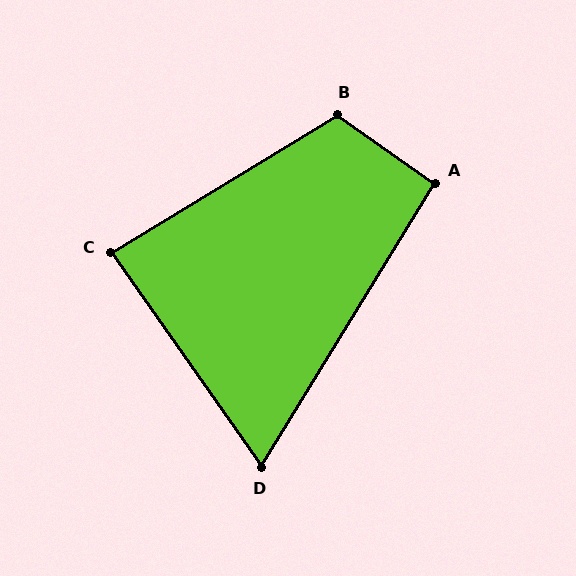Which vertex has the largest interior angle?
B, at approximately 113 degrees.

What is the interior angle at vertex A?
Approximately 94 degrees (approximately right).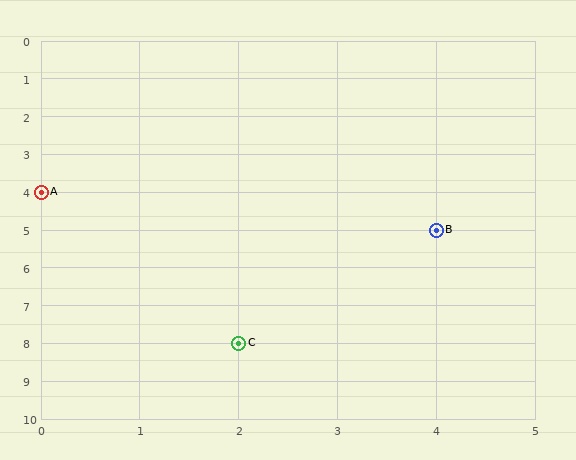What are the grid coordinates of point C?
Point C is at grid coordinates (2, 8).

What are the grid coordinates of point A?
Point A is at grid coordinates (0, 4).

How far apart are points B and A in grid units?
Points B and A are 4 columns and 1 row apart (about 4.1 grid units diagonally).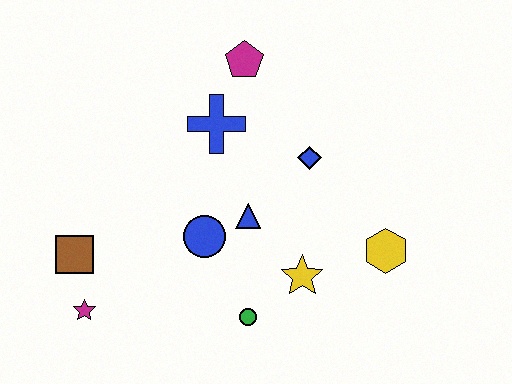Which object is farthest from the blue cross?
The magenta star is farthest from the blue cross.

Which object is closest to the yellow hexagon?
The yellow star is closest to the yellow hexagon.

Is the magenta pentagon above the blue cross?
Yes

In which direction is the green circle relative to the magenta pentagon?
The green circle is below the magenta pentagon.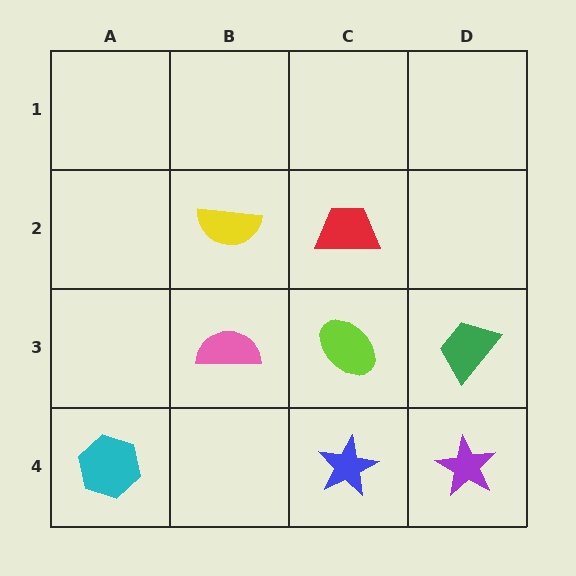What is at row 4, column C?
A blue star.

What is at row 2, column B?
A yellow semicircle.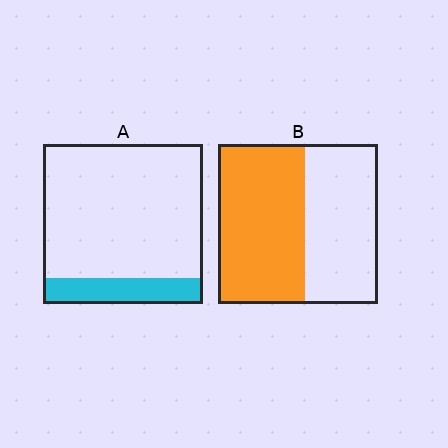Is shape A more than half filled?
No.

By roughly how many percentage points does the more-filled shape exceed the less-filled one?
By roughly 40 percentage points (B over A).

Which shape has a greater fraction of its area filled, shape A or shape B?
Shape B.